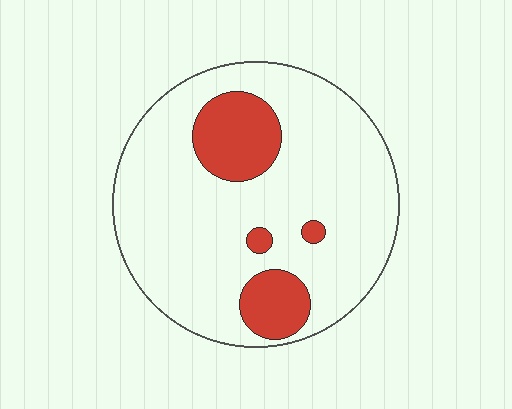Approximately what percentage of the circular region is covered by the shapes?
Approximately 20%.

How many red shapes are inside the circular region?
4.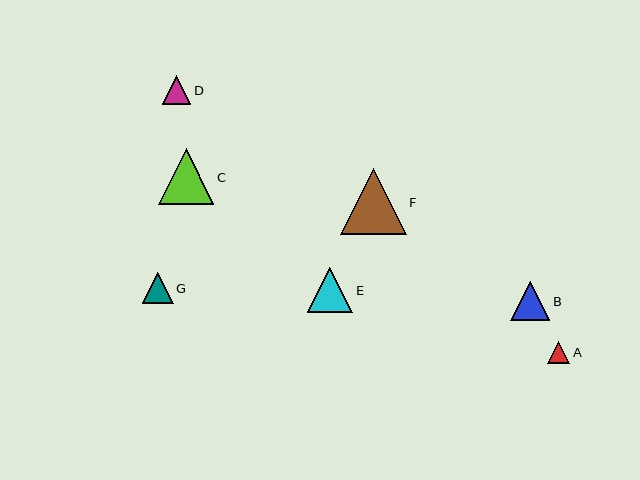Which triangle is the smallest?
Triangle A is the smallest with a size of approximately 22 pixels.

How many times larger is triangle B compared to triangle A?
Triangle B is approximately 1.8 times the size of triangle A.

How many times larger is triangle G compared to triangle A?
Triangle G is approximately 1.4 times the size of triangle A.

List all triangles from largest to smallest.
From largest to smallest: F, C, E, B, G, D, A.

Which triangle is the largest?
Triangle F is the largest with a size of approximately 66 pixels.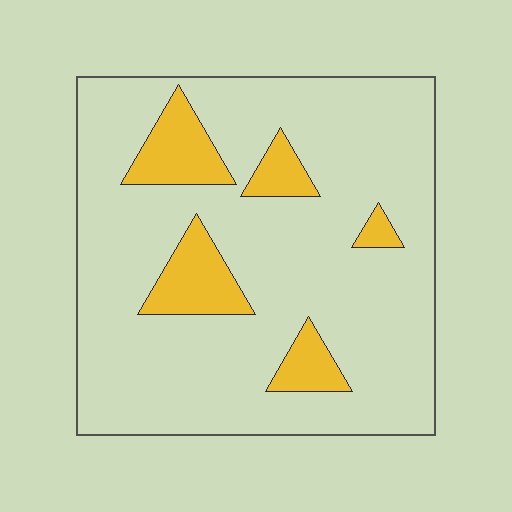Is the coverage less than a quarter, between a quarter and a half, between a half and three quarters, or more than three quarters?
Less than a quarter.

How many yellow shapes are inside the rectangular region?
5.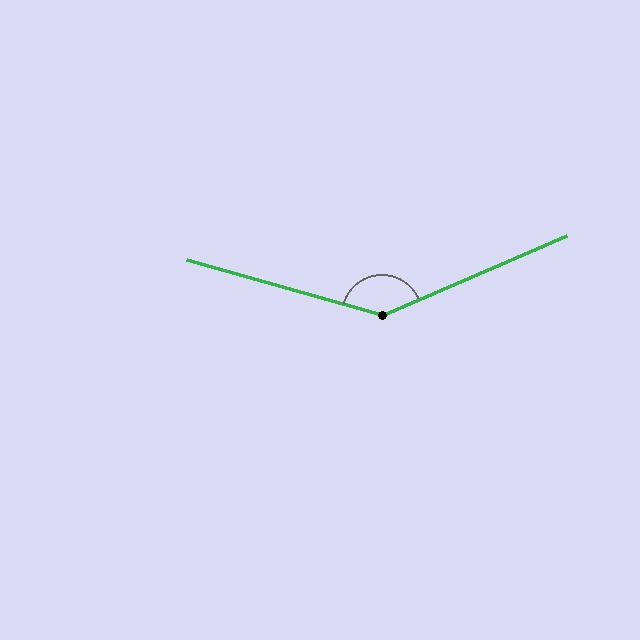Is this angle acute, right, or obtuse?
It is obtuse.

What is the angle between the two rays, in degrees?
Approximately 141 degrees.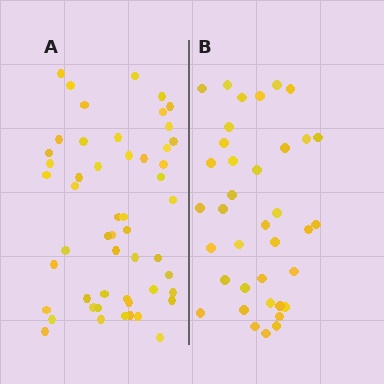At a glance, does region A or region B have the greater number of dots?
Region A (the left region) has more dots.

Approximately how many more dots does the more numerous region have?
Region A has approximately 15 more dots than region B.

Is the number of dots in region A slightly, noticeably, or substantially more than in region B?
Region A has noticeably more, but not dramatically so. The ratio is roughly 1.4 to 1.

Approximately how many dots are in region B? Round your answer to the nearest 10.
About 40 dots. (The exact count is 37, which rounds to 40.)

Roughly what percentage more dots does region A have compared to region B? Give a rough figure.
About 40% more.